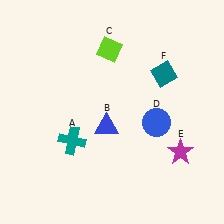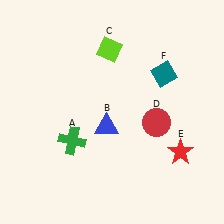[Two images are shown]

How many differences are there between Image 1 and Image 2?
There are 3 differences between the two images.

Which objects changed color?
A changed from teal to green. D changed from blue to red. E changed from magenta to red.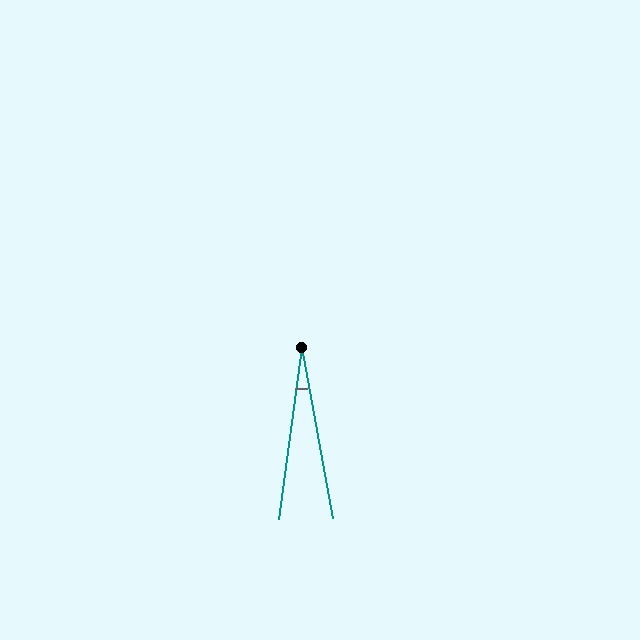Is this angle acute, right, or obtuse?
It is acute.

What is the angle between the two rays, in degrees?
Approximately 18 degrees.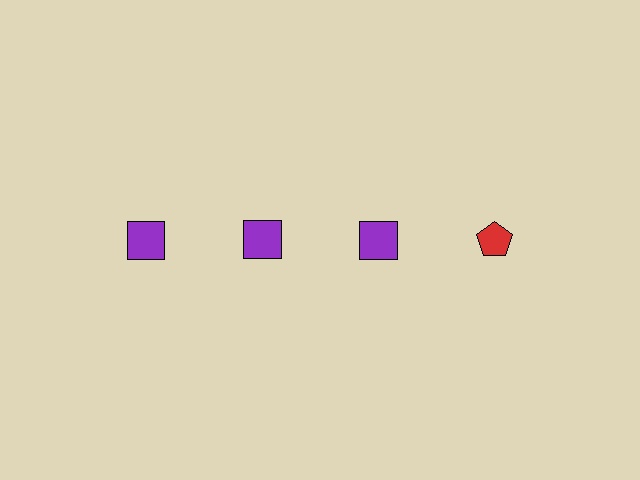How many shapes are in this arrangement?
There are 4 shapes arranged in a grid pattern.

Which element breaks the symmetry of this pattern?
The red pentagon in the top row, second from right column breaks the symmetry. All other shapes are purple squares.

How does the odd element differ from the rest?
It differs in both color (red instead of purple) and shape (pentagon instead of square).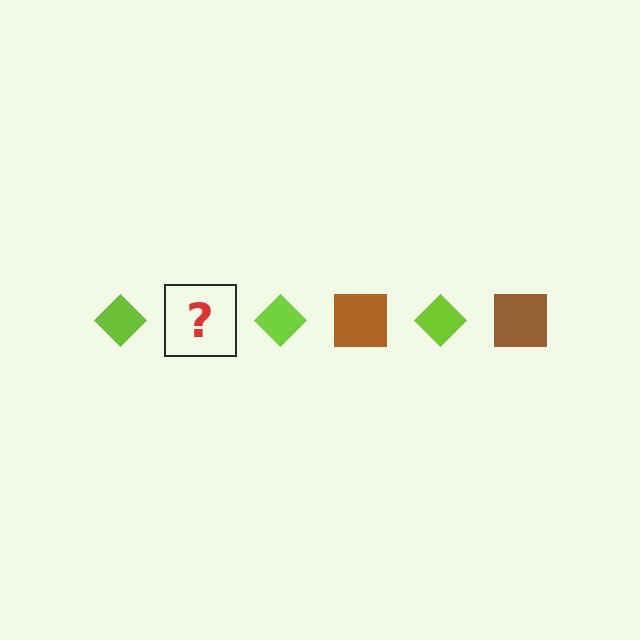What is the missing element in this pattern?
The missing element is a brown square.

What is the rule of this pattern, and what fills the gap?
The rule is that the pattern alternates between lime diamond and brown square. The gap should be filled with a brown square.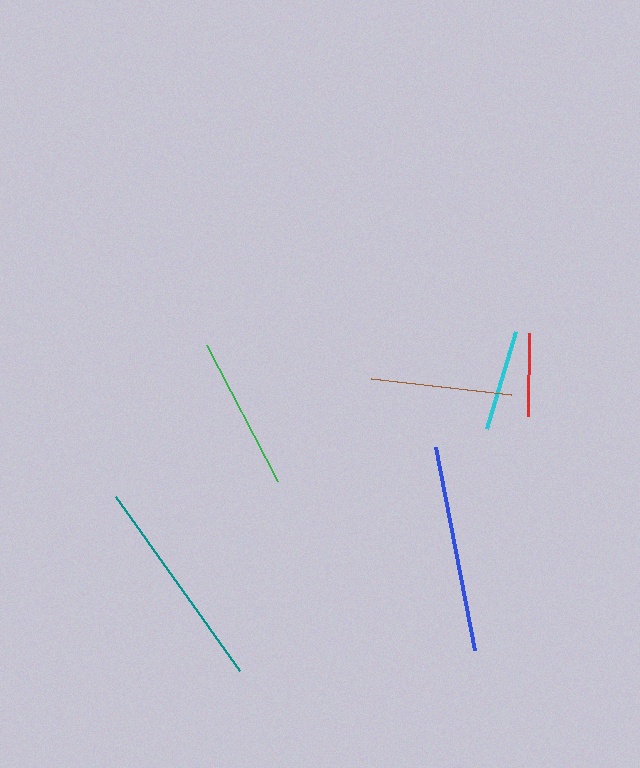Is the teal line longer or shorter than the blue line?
The teal line is longer than the blue line.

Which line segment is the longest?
The teal line is the longest at approximately 213 pixels.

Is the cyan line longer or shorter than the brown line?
The brown line is longer than the cyan line.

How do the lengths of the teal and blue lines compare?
The teal and blue lines are approximately the same length.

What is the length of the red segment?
The red segment is approximately 83 pixels long.